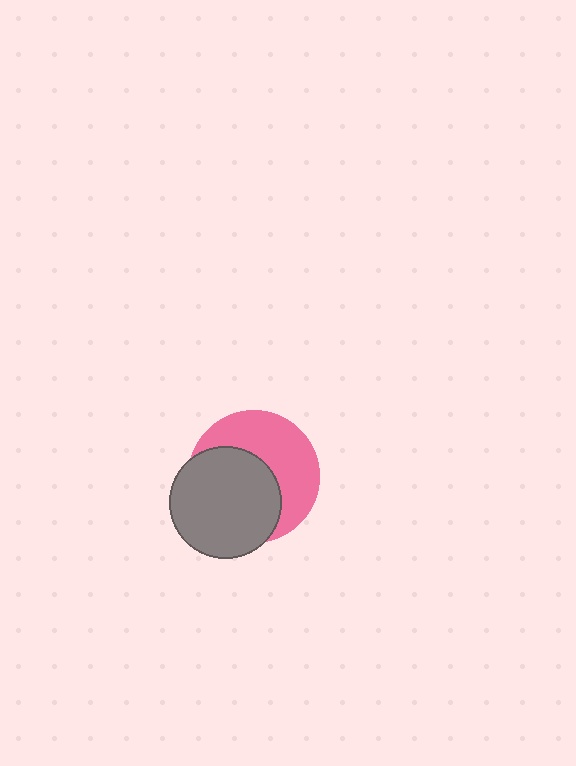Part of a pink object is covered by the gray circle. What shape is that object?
It is a circle.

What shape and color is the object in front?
The object in front is a gray circle.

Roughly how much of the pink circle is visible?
About half of it is visible (roughly 49%).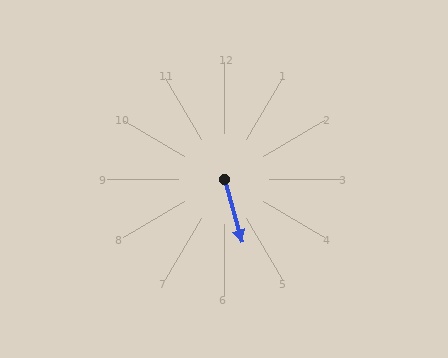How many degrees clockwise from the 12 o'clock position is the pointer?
Approximately 164 degrees.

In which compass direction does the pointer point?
South.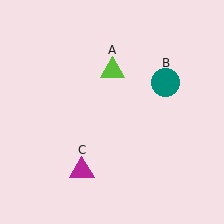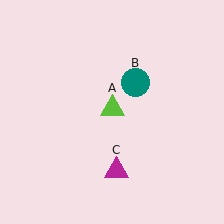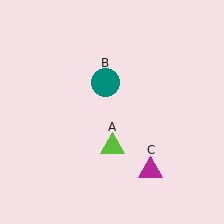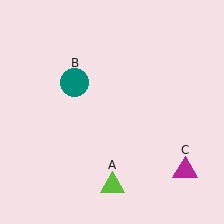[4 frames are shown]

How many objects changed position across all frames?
3 objects changed position: lime triangle (object A), teal circle (object B), magenta triangle (object C).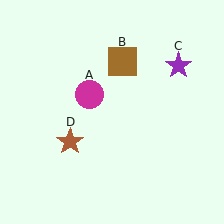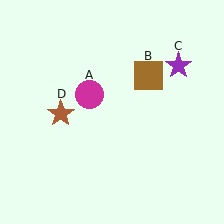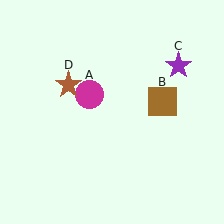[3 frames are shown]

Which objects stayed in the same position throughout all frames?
Magenta circle (object A) and purple star (object C) remained stationary.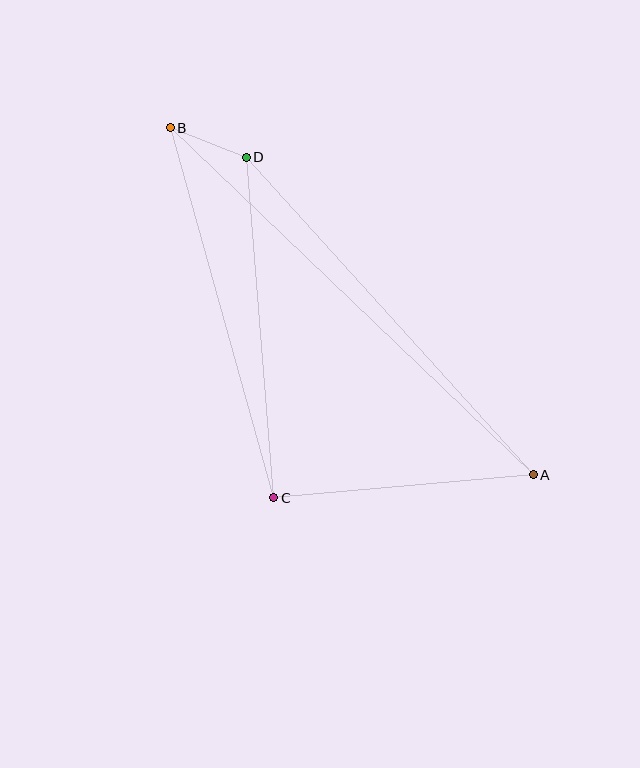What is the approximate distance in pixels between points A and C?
The distance between A and C is approximately 261 pixels.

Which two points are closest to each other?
Points B and D are closest to each other.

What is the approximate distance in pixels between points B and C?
The distance between B and C is approximately 384 pixels.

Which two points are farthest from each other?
Points A and B are farthest from each other.